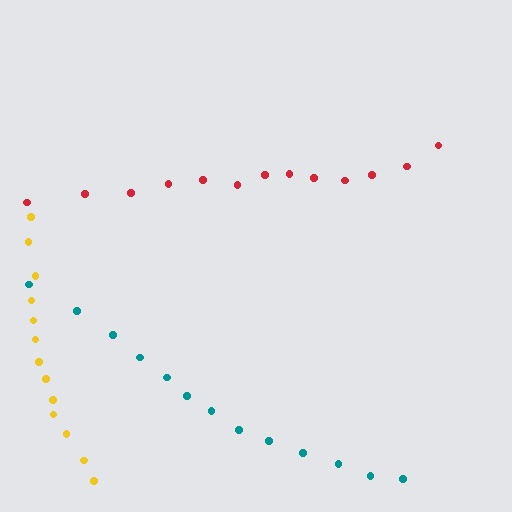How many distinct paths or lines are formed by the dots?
There are 3 distinct paths.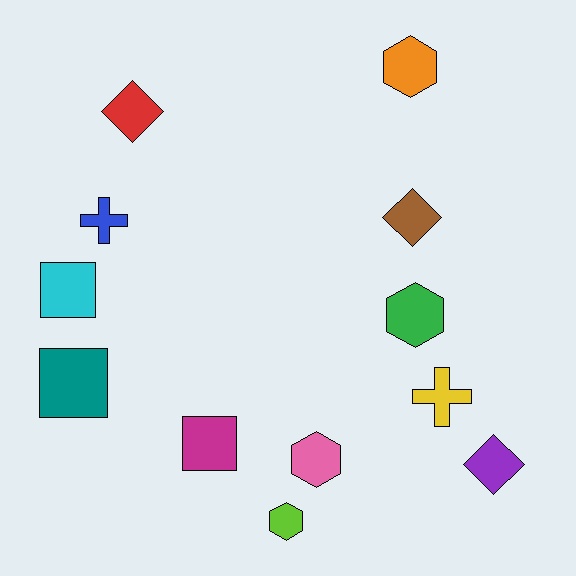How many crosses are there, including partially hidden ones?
There are 2 crosses.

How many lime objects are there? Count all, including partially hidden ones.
There is 1 lime object.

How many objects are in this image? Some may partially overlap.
There are 12 objects.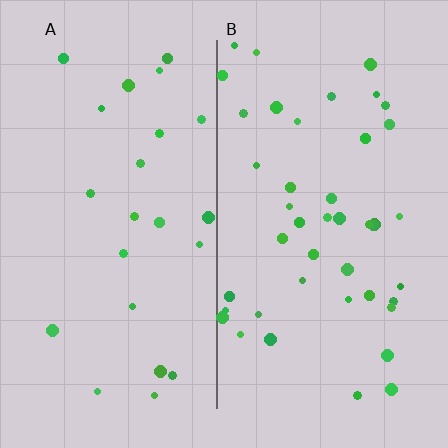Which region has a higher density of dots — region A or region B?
B (the right).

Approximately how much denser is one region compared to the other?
Approximately 1.9× — region B over region A.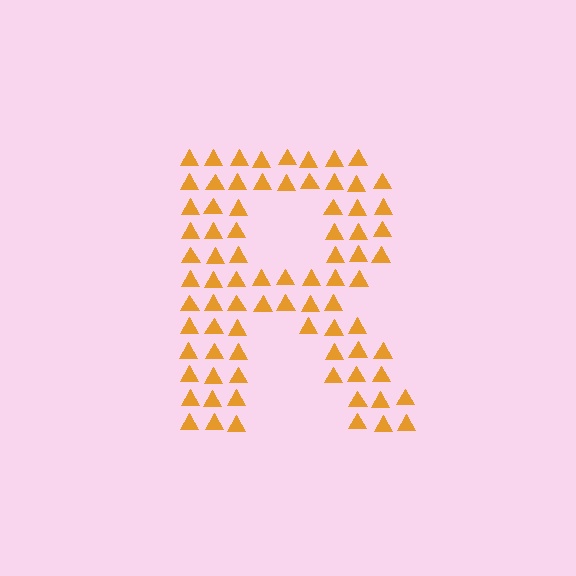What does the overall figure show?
The overall figure shows the letter R.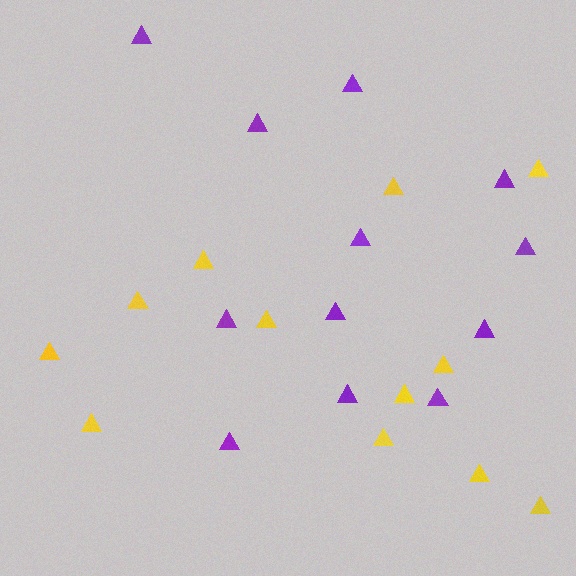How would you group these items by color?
There are 2 groups: one group of yellow triangles (12) and one group of purple triangles (12).